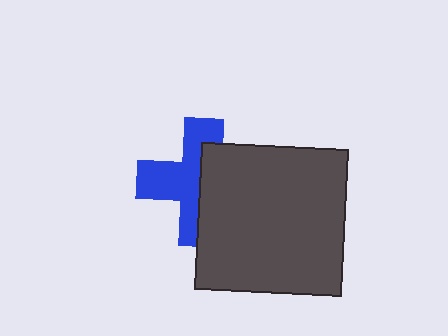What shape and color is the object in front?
The object in front is a dark gray square.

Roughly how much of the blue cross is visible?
About half of it is visible (roughly 53%).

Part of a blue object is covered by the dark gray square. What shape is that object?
It is a cross.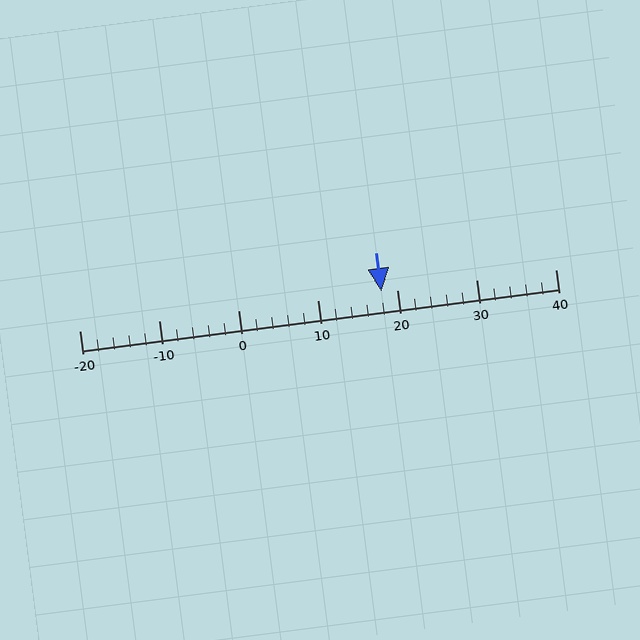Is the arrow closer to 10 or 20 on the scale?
The arrow is closer to 20.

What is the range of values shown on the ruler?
The ruler shows values from -20 to 40.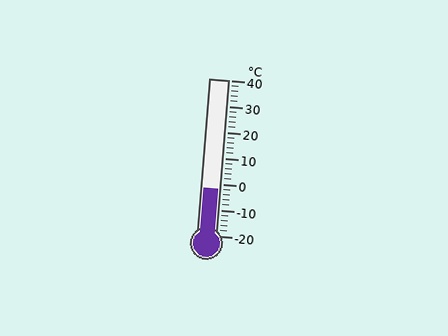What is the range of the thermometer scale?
The thermometer scale ranges from -20°C to 40°C.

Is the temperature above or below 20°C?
The temperature is below 20°C.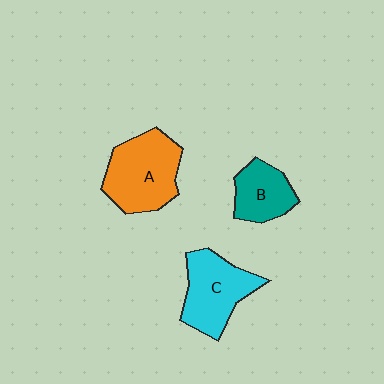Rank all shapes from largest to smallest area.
From largest to smallest: A (orange), C (cyan), B (teal).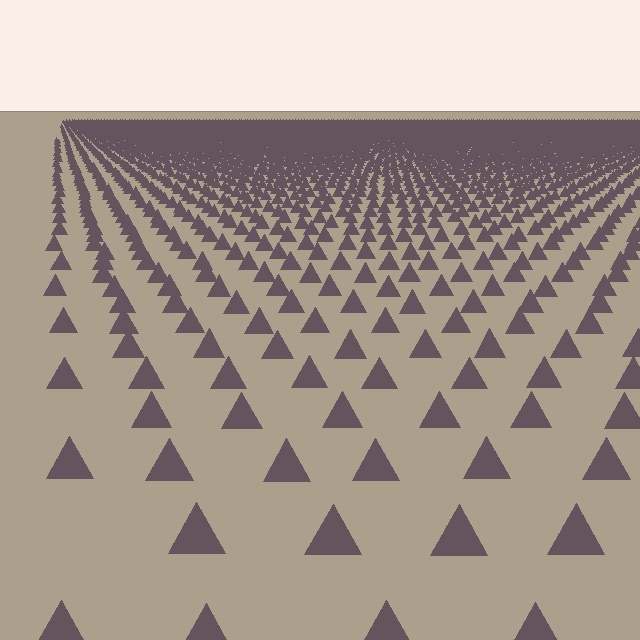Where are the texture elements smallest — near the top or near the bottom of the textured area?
Near the top.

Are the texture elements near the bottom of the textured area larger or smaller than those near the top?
Larger. Near the bottom, elements are closer to the viewer and appear at a bigger on-screen size.